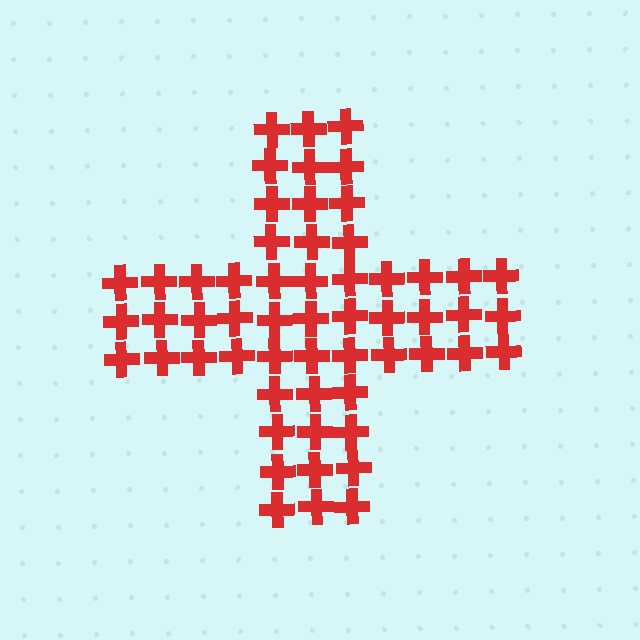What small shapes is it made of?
It is made of small crosses.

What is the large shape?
The large shape is a cross.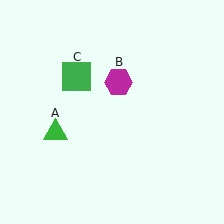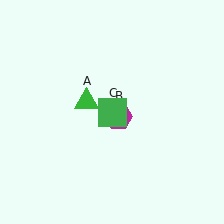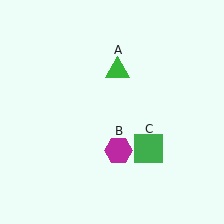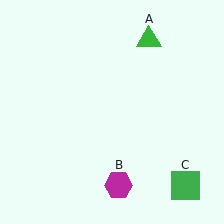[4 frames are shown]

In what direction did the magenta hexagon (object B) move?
The magenta hexagon (object B) moved down.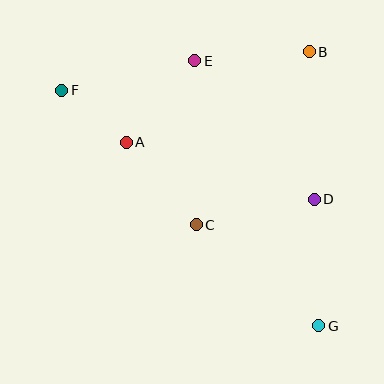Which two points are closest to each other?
Points A and F are closest to each other.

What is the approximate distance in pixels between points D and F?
The distance between D and F is approximately 275 pixels.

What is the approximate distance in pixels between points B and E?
The distance between B and E is approximately 115 pixels.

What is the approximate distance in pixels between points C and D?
The distance between C and D is approximately 121 pixels.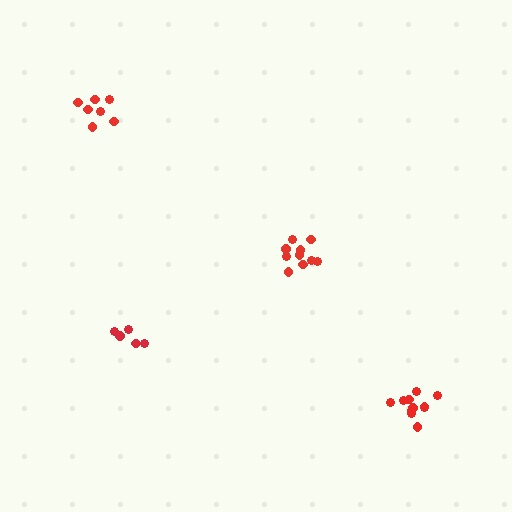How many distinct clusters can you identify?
There are 4 distinct clusters.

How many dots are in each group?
Group 1: 7 dots, Group 2: 11 dots, Group 3: 5 dots, Group 4: 10 dots (33 total).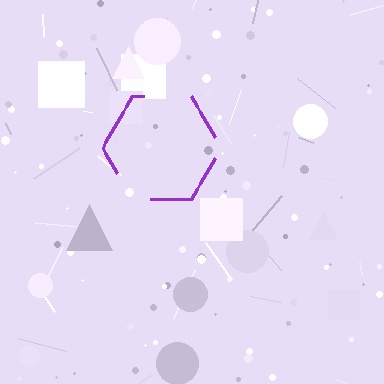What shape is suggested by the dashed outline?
The dashed outline suggests a hexagon.